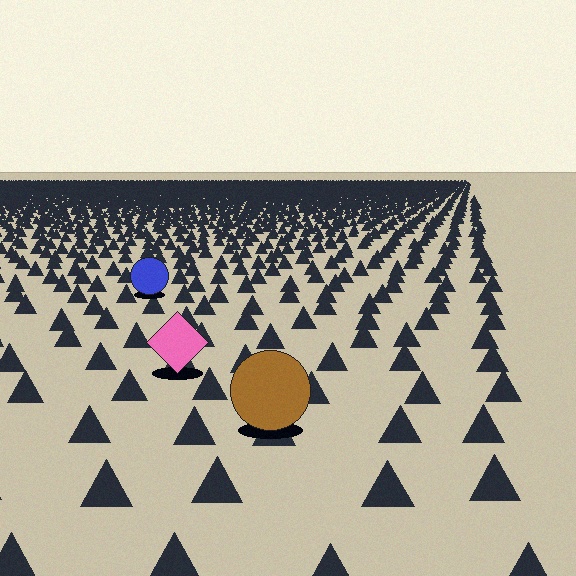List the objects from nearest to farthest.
From nearest to farthest: the brown circle, the pink diamond, the blue circle.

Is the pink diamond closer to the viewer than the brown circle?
No. The brown circle is closer — you can tell from the texture gradient: the ground texture is coarser near it.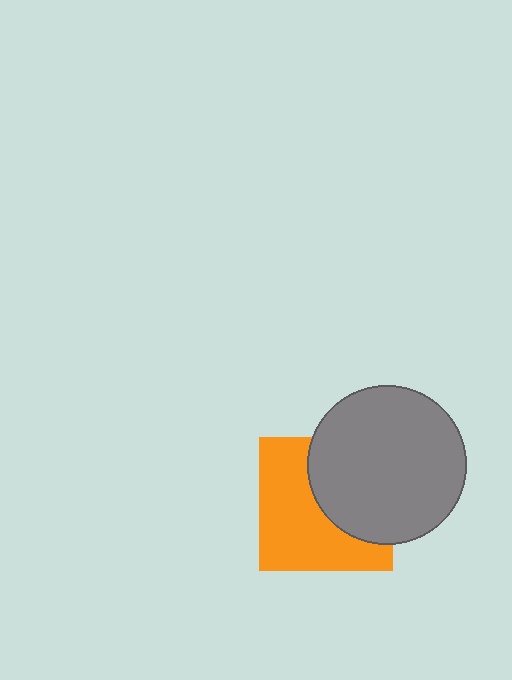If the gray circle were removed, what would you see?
You would see the complete orange square.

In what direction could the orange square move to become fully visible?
The orange square could move left. That would shift it out from behind the gray circle entirely.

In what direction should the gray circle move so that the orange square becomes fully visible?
The gray circle should move right. That is the shortest direction to clear the overlap and leave the orange square fully visible.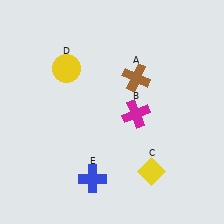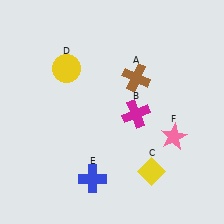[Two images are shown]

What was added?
A pink star (F) was added in Image 2.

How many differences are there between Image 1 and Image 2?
There is 1 difference between the two images.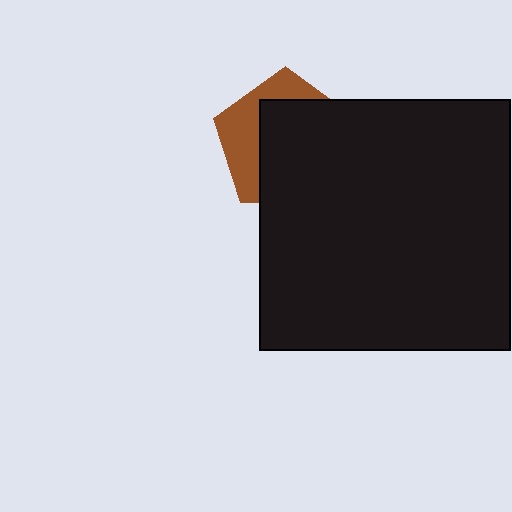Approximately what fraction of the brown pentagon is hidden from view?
Roughly 64% of the brown pentagon is hidden behind the black square.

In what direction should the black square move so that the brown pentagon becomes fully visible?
The black square should move toward the lower-right. That is the shortest direction to clear the overlap and leave the brown pentagon fully visible.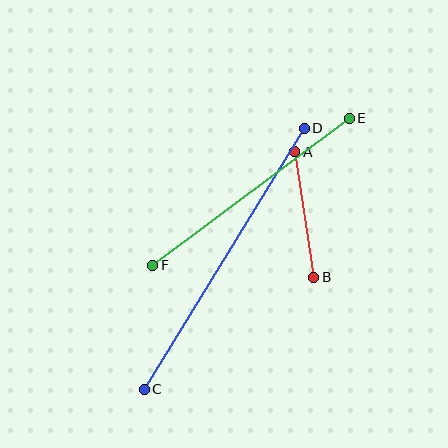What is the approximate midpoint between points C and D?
The midpoint is at approximately (224, 259) pixels.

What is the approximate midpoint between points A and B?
The midpoint is at approximately (304, 214) pixels.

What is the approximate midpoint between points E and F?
The midpoint is at approximately (251, 192) pixels.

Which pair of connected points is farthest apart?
Points C and D are farthest apart.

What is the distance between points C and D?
The distance is approximately 306 pixels.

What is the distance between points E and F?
The distance is approximately 246 pixels.